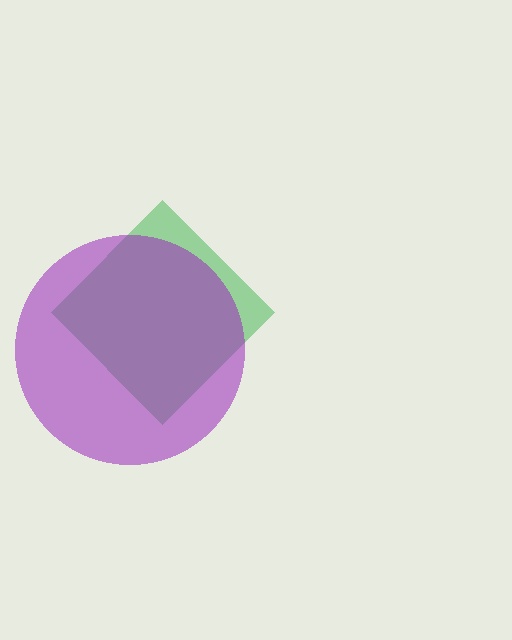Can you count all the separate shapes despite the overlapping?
Yes, there are 2 separate shapes.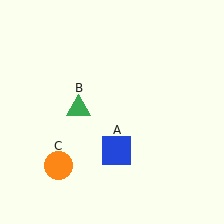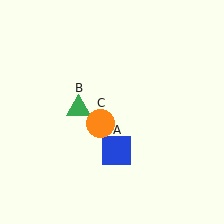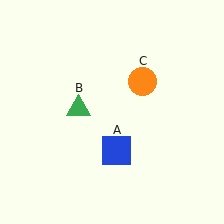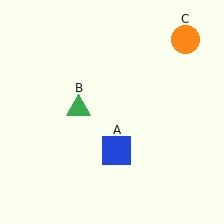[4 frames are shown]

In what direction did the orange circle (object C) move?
The orange circle (object C) moved up and to the right.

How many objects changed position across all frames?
1 object changed position: orange circle (object C).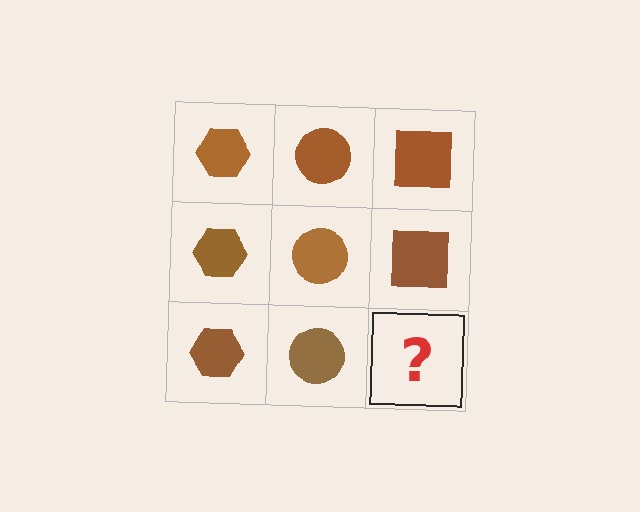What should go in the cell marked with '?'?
The missing cell should contain a brown square.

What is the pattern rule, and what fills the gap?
The rule is that each column has a consistent shape. The gap should be filled with a brown square.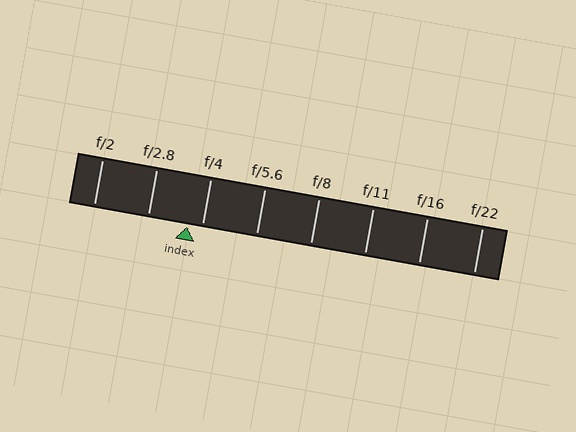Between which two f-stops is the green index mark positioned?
The index mark is between f/2.8 and f/4.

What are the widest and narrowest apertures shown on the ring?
The widest aperture shown is f/2 and the narrowest is f/22.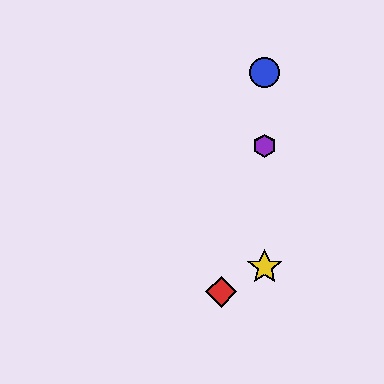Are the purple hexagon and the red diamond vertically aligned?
No, the purple hexagon is at x≈265 and the red diamond is at x≈221.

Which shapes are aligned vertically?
The blue circle, the green hexagon, the yellow star, the purple hexagon are aligned vertically.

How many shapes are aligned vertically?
4 shapes (the blue circle, the green hexagon, the yellow star, the purple hexagon) are aligned vertically.